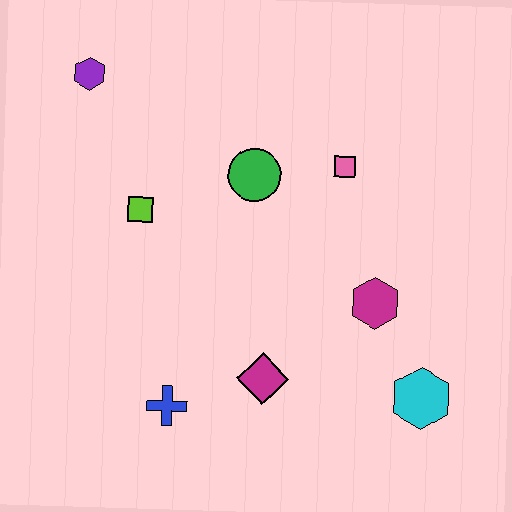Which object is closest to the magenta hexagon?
The cyan hexagon is closest to the magenta hexagon.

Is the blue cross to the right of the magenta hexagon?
No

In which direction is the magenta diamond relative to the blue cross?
The magenta diamond is to the right of the blue cross.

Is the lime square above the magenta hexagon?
Yes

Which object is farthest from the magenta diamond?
The purple hexagon is farthest from the magenta diamond.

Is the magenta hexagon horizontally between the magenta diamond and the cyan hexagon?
Yes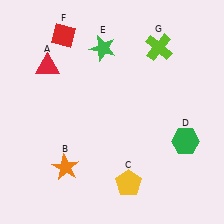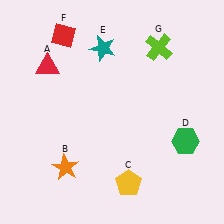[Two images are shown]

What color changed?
The star (E) changed from green in Image 1 to teal in Image 2.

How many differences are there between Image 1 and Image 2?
There is 1 difference between the two images.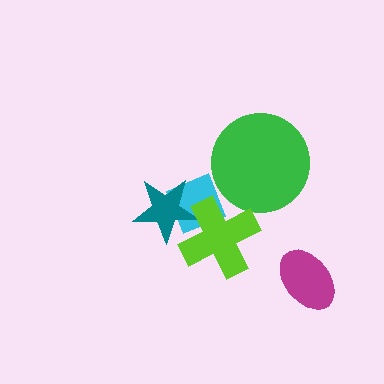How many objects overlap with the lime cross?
2 objects overlap with the lime cross.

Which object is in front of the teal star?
The lime cross is in front of the teal star.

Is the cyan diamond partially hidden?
Yes, it is partially covered by another shape.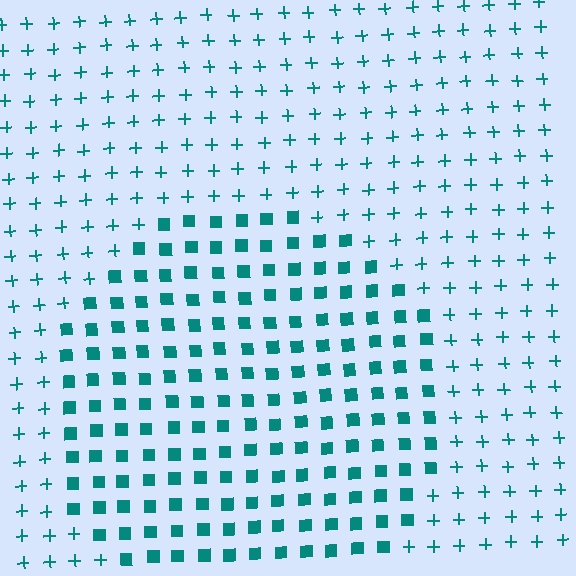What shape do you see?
I see a circle.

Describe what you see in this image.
The image is filled with small teal elements arranged in a uniform grid. A circle-shaped region contains squares, while the surrounding area contains plus signs. The boundary is defined purely by the change in element shape.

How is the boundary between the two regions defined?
The boundary is defined by a change in element shape: squares inside vs. plus signs outside. All elements share the same color and spacing.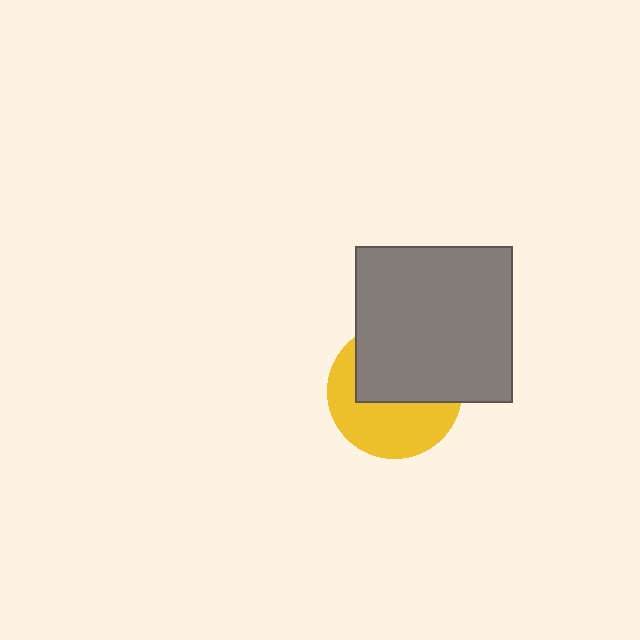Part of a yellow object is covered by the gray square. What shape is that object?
It is a circle.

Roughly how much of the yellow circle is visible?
About half of it is visible (roughly 49%).